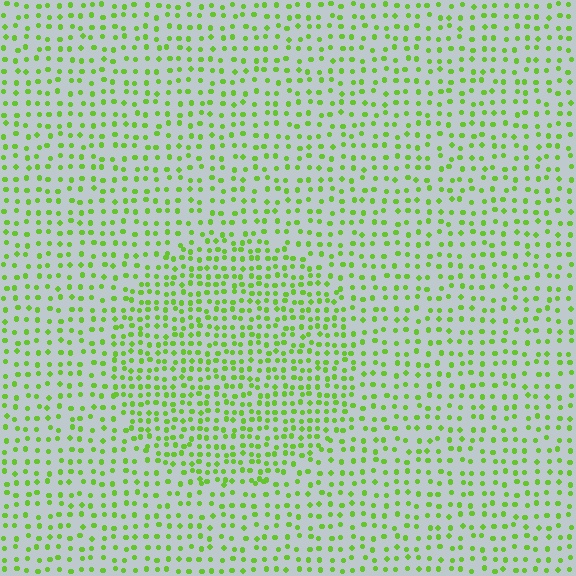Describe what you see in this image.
The image contains small lime elements arranged at two different densities. A circle-shaped region is visible where the elements are more densely packed than the surrounding area.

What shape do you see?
I see a circle.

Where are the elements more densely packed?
The elements are more densely packed inside the circle boundary.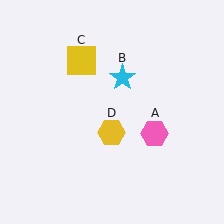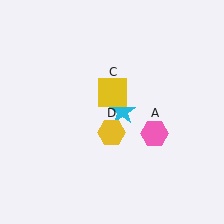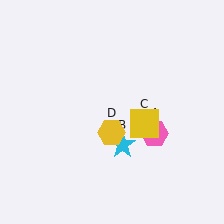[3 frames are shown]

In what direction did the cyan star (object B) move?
The cyan star (object B) moved down.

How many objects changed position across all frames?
2 objects changed position: cyan star (object B), yellow square (object C).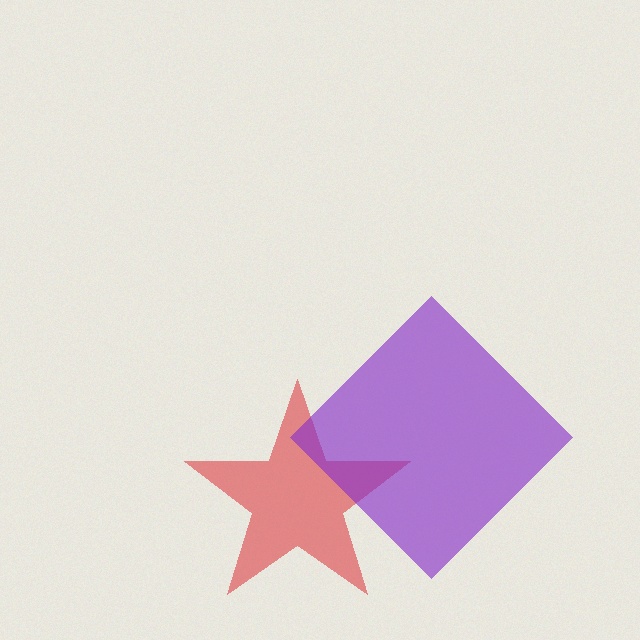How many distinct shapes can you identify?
There are 2 distinct shapes: a red star, a purple diamond.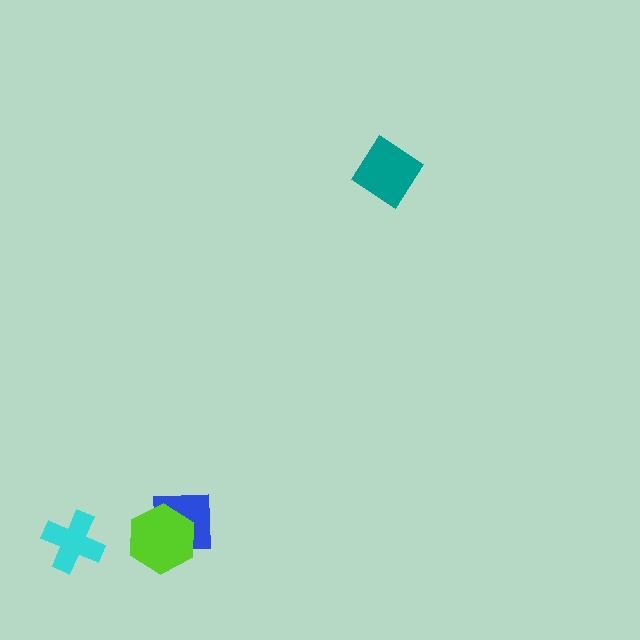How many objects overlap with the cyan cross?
0 objects overlap with the cyan cross.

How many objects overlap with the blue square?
1 object overlaps with the blue square.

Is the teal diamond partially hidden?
No, no other shape covers it.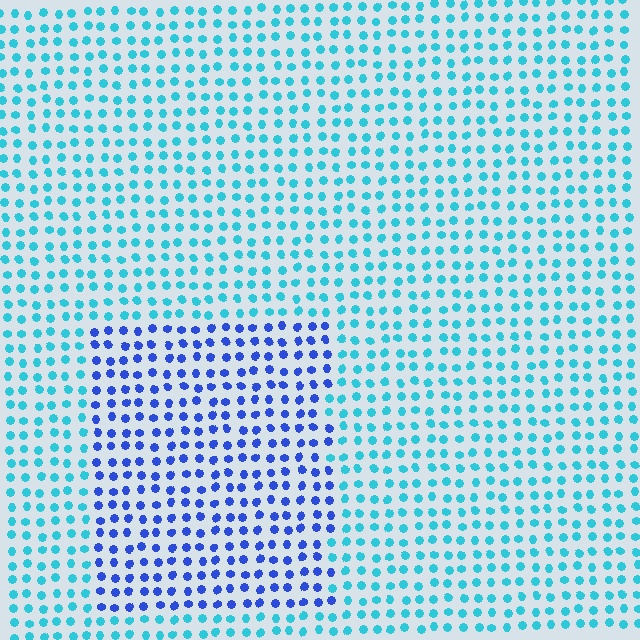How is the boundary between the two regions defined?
The boundary is defined purely by a slight shift in hue (about 44 degrees). Spacing, size, and orientation are identical on both sides.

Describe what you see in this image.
The image is filled with small cyan elements in a uniform arrangement. A rectangle-shaped region is visible where the elements are tinted to a slightly different hue, forming a subtle color boundary.